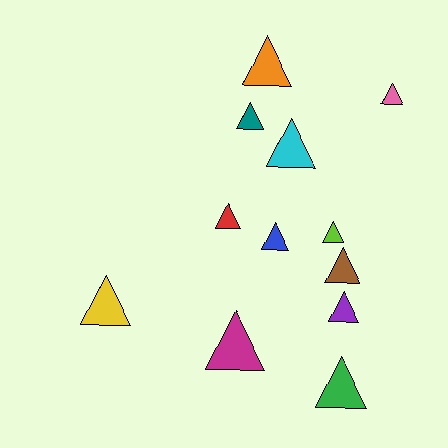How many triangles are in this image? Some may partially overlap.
There are 12 triangles.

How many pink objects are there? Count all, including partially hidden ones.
There is 1 pink object.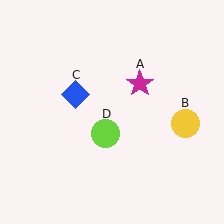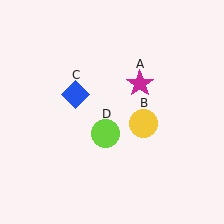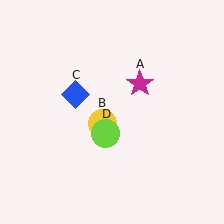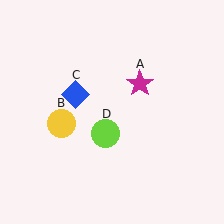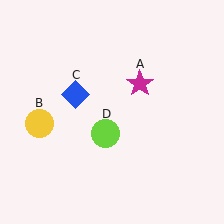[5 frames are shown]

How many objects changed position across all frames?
1 object changed position: yellow circle (object B).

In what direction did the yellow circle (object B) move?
The yellow circle (object B) moved left.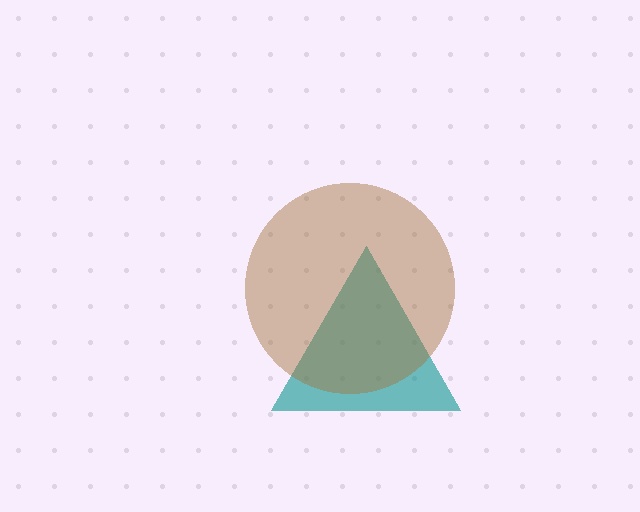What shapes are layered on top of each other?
The layered shapes are: a teal triangle, a brown circle.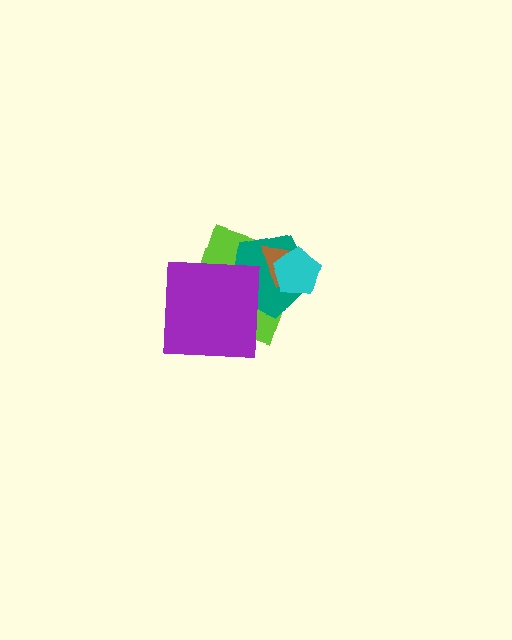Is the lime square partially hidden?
Yes, it is partially covered by another shape.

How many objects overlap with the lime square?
4 objects overlap with the lime square.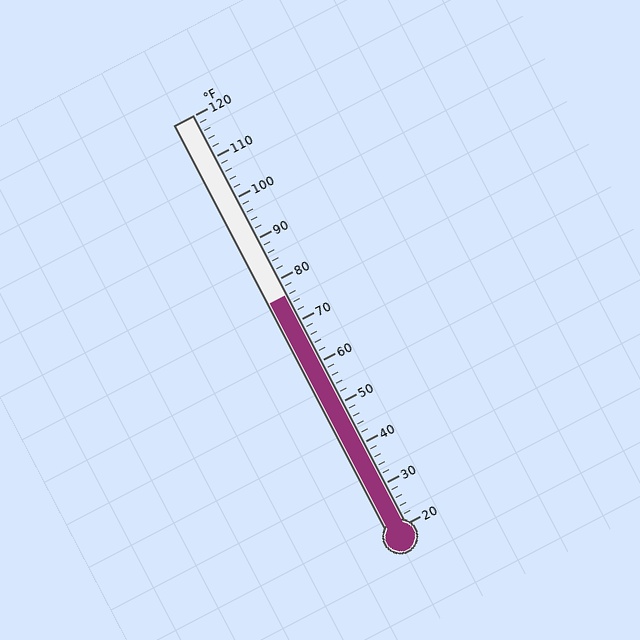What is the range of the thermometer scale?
The thermometer scale ranges from 20°F to 120°F.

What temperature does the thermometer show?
The thermometer shows approximately 76°F.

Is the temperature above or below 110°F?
The temperature is below 110°F.